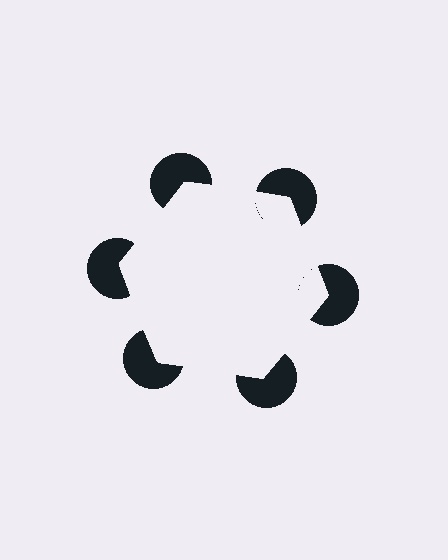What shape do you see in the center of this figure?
An illusory hexagon — its edges are inferred from the aligned wedge cuts in the pac-man discs, not physically drawn.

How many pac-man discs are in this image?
There are 6 — one at each vertex of the illusory hexagon.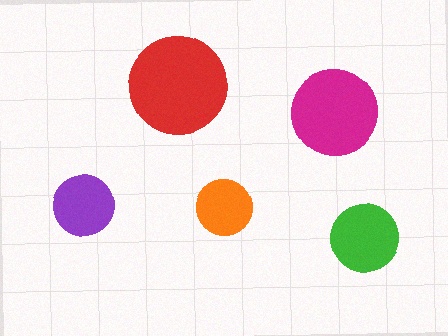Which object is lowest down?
The green circle is bottommost.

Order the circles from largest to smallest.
the red one, the magenta one, the green one, the purple one, the orange one.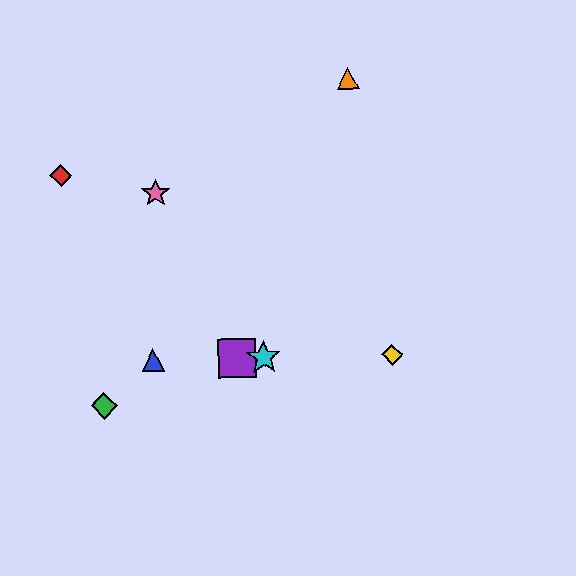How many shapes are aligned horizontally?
4 shapes (the blue triangle, the yellow diamond, the purple square, the cyan star) are aligned horizontally.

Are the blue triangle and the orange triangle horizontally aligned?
No, the blue triangle is at y≈360 and the orange triangle is at y≈78.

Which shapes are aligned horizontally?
The blue triangle, the yellow diamond, the purple square, the cyan star are aligned horizontally.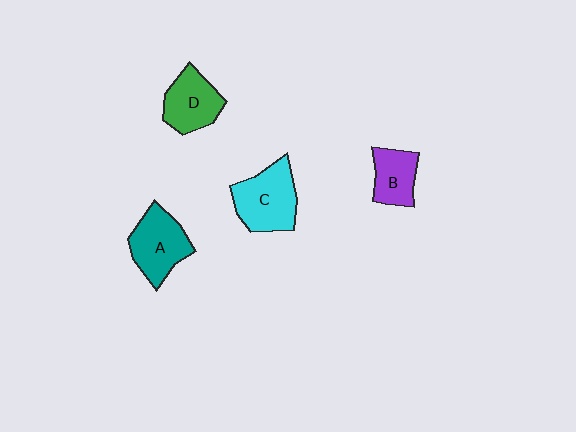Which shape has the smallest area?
Shape B (purple).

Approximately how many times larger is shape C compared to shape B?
Approximately 1.6 times.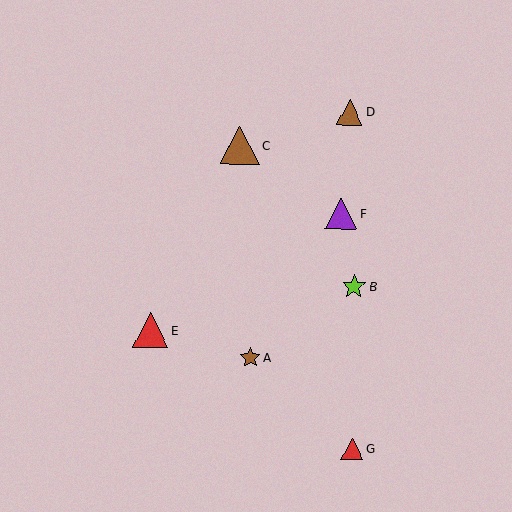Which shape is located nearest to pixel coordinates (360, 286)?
The lime star (labeled B) at (354, 286) is nearest to that location.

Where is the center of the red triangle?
The center of the red triangle is at (352, 449).